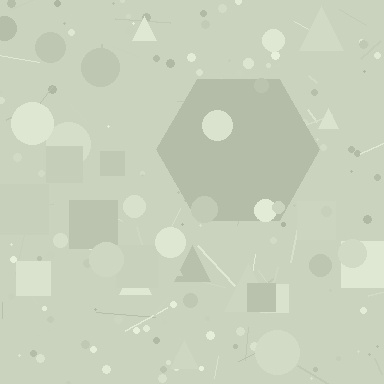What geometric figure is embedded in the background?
A hexagon is embedded in the background.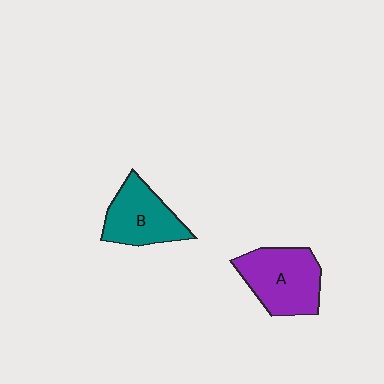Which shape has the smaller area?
Shape B (teal).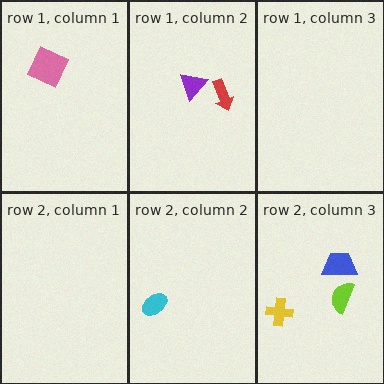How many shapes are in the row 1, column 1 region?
1.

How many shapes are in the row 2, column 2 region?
1.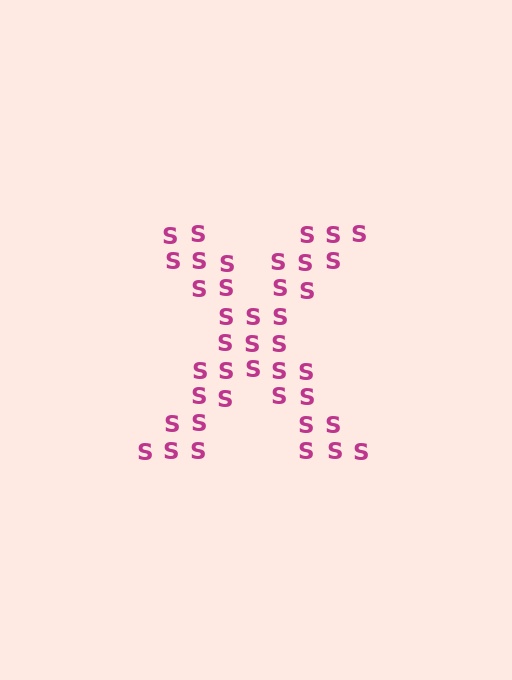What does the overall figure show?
The overall figure shows the letter X.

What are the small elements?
The small elements are letter S's.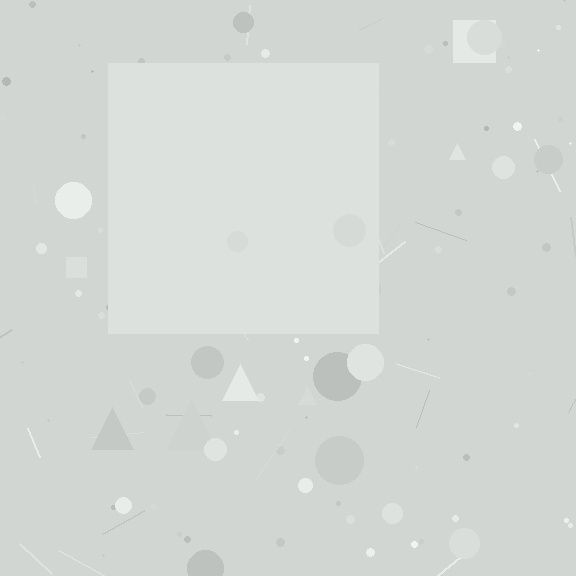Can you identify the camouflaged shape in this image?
The camouflaged shape is a square.